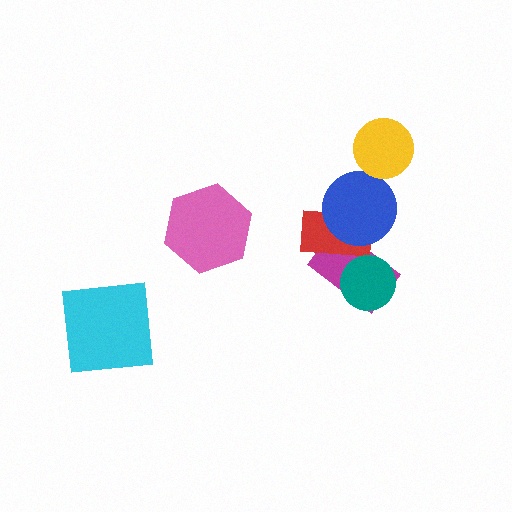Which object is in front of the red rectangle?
The blue circle is in front of the red rectangle.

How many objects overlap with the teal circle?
1 object overlaps with the teal circle.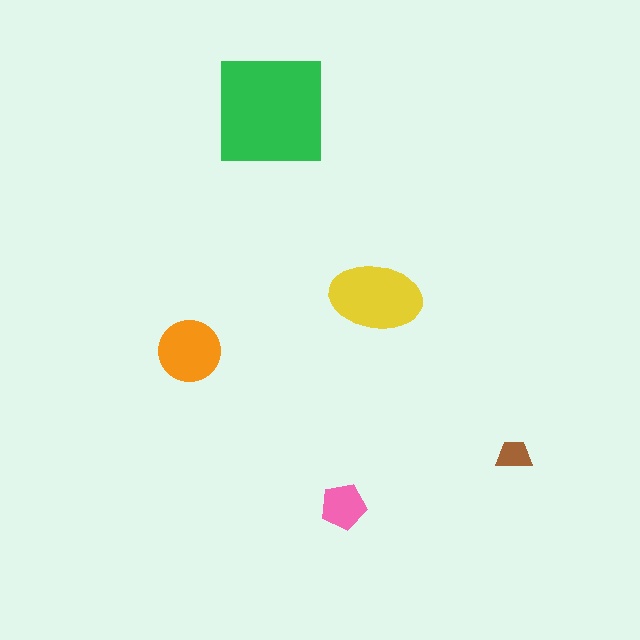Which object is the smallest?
The brown trapezoid.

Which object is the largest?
The green square.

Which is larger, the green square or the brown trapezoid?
The green square.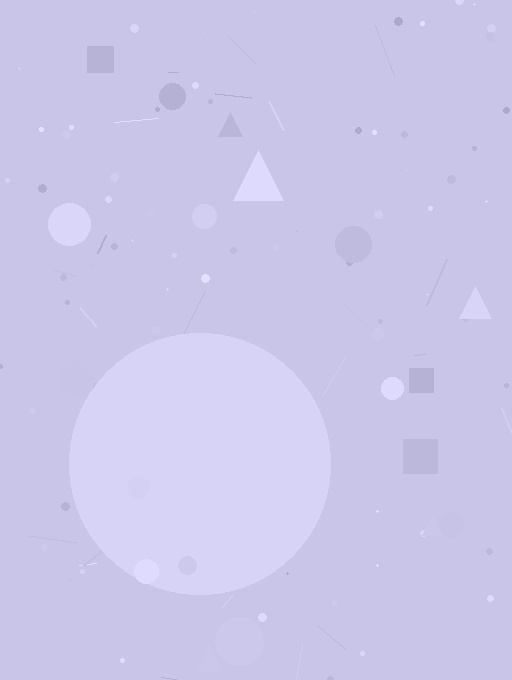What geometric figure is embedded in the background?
A circle is embedded in the background.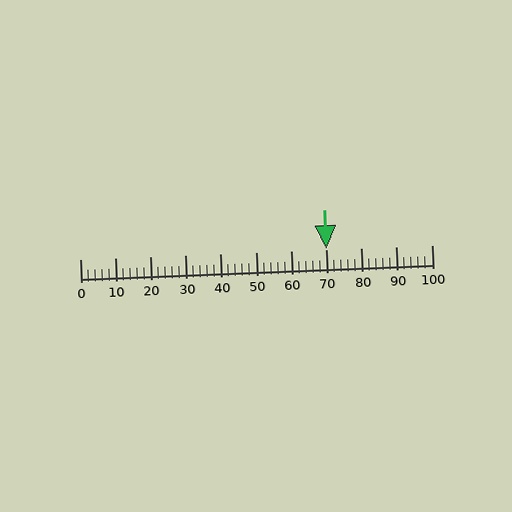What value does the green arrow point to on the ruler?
The green arrow points to approximately 70.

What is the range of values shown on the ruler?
The ruler shows values from 0 to 100.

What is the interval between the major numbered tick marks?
The major tick marks are spaced 10 units apart.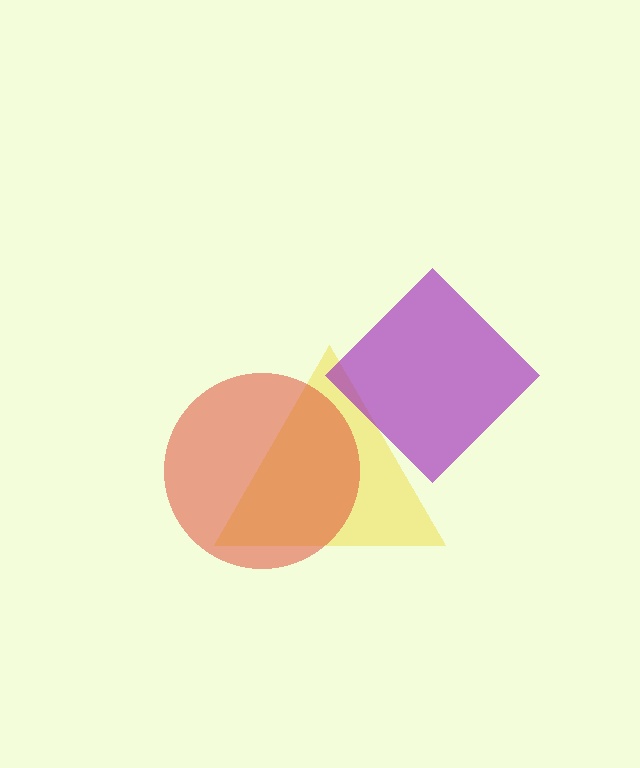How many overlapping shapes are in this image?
There are 3 overlapping shapes in the image.